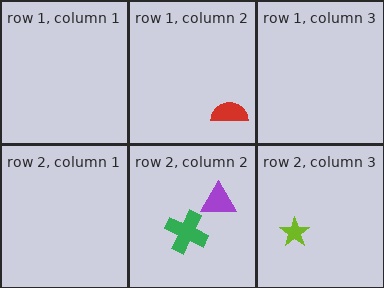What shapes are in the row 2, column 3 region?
The lime star.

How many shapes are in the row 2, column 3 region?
1.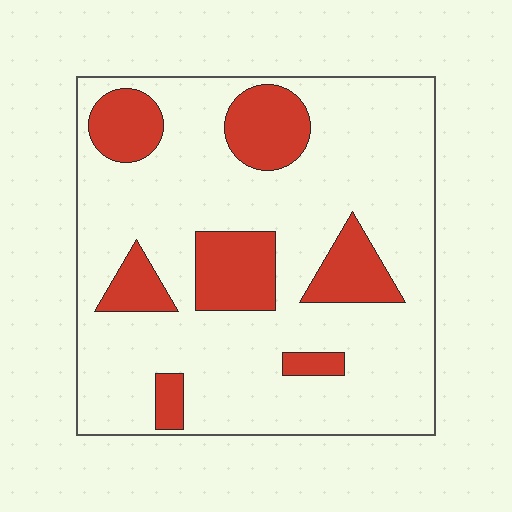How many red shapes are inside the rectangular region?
7.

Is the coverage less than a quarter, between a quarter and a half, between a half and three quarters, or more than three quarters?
Less than a quarter.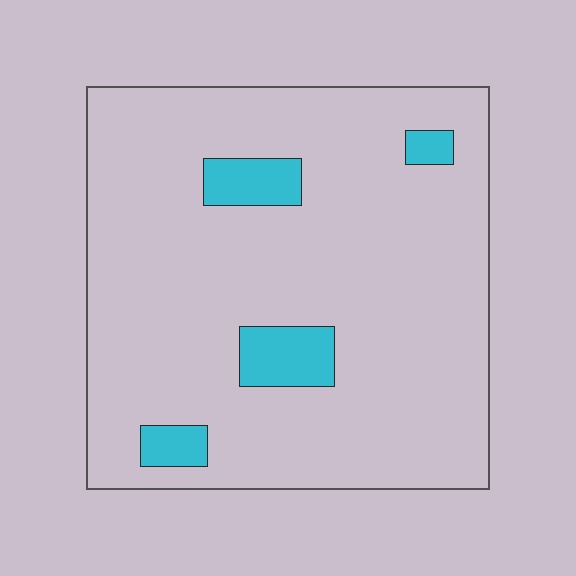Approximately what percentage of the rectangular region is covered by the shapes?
Approximately 10%.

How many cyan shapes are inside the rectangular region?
4.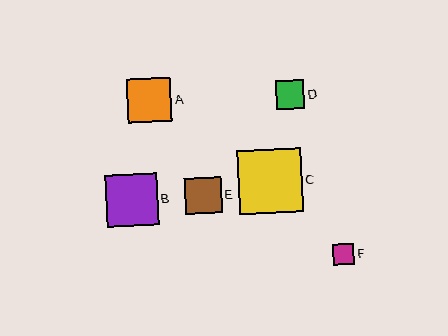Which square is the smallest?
Square F is the smallest with a size of approximately 21 pixels.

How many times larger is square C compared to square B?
Square C is approximately 1.2 times the size of square B.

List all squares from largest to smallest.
From largest to smallest: C, B, A, E, D, F.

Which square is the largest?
Square C is the largest with a size of approximately 64 pixels.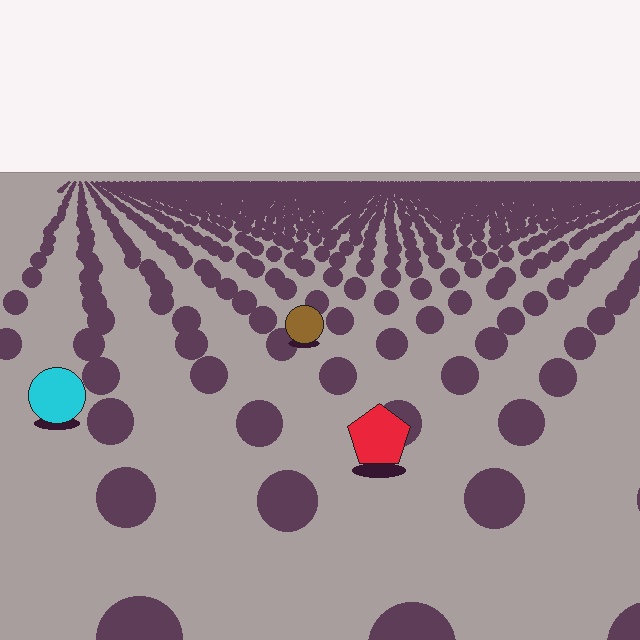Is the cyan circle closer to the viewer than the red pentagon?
No. The red pentagon is closer — you can tell from the texture gradient: the ground texture is coarser near it.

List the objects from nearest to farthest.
From nearest to farthest: the red pentagon, the cyan circle, the brown circle.